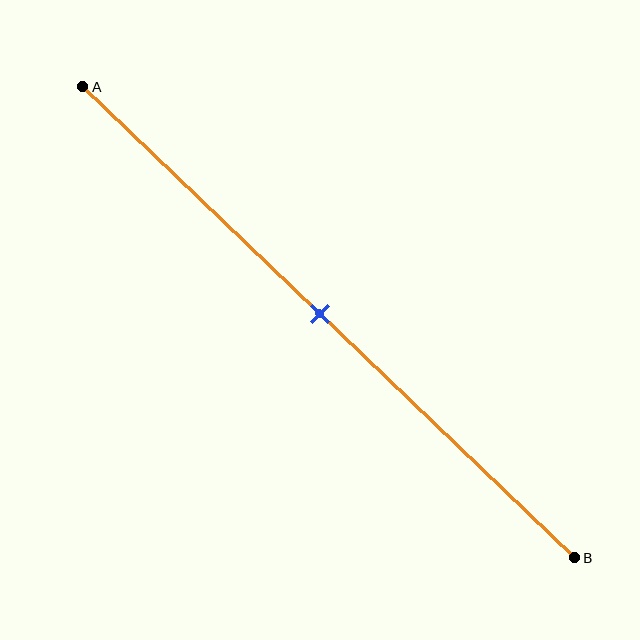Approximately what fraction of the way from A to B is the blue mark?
The blue mark is approximately 50% of the way from A to B.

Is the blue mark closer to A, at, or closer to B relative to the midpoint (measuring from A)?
The blue mark is approximately at the midpoint of segment AB.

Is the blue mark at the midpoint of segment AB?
Yes, the mark is approximately at the midpoint.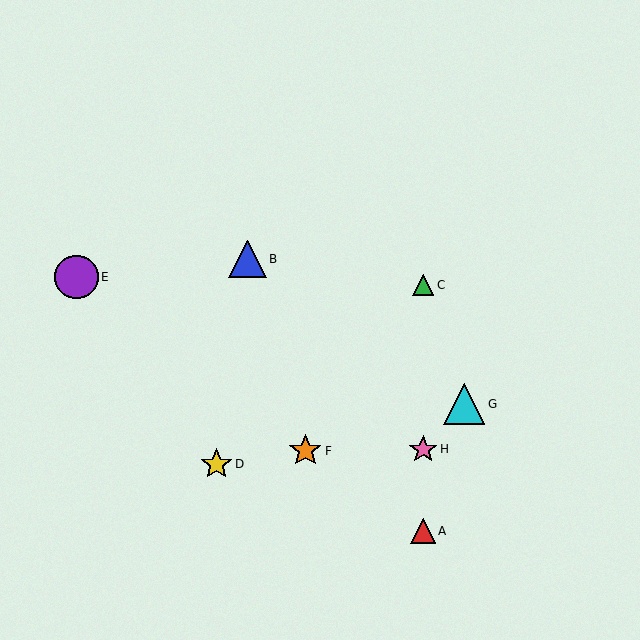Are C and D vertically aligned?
No, C is at x≈423 and D is at x≈217.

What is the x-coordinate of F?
Object F is at x≈305.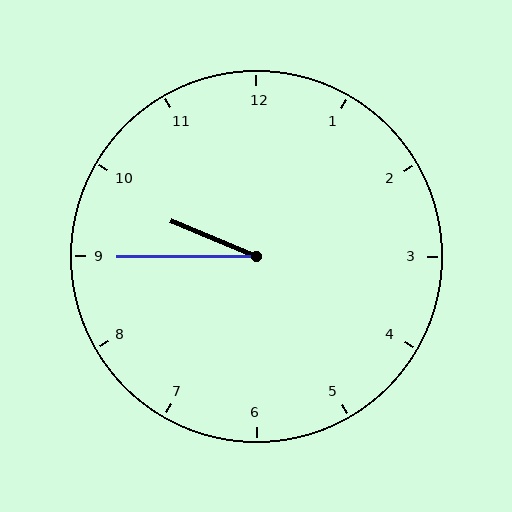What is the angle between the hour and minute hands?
Approximately 22 degrees.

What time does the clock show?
9:45.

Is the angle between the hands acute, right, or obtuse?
It is acute.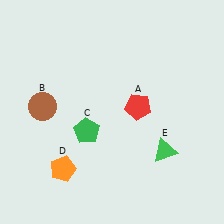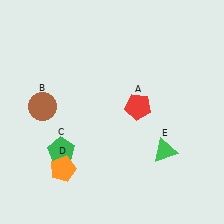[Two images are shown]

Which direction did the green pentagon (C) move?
The green pentagon (C) moved left.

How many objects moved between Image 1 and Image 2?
1 object moved between the two images.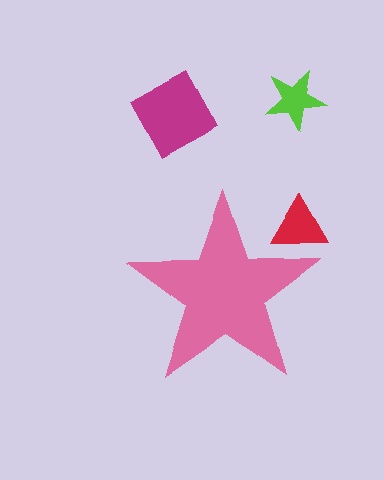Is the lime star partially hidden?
No, the lime star is fully visible.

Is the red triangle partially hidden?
Yes, the red triangle is partially hidden behind the pink star.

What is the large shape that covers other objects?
A pink star.